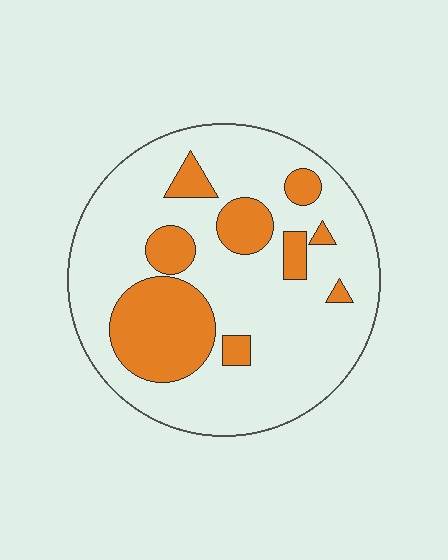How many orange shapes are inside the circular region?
9.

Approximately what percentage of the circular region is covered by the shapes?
Approximately 25%.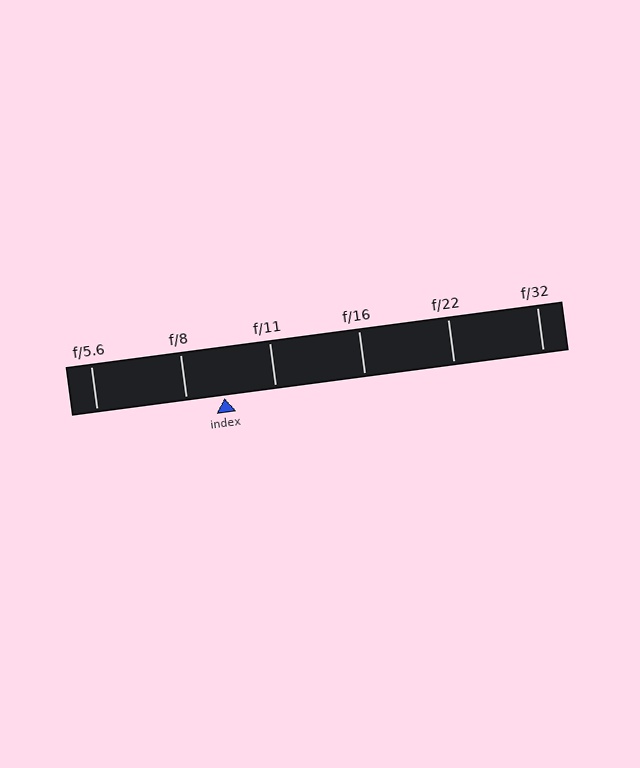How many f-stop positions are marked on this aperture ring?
There are 6 f-stop positions marked.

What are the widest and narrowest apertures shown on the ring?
The widest aperture shown is f/5.6 and the narrowest is f/32.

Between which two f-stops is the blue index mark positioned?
The index mark is between f/8 and f/11.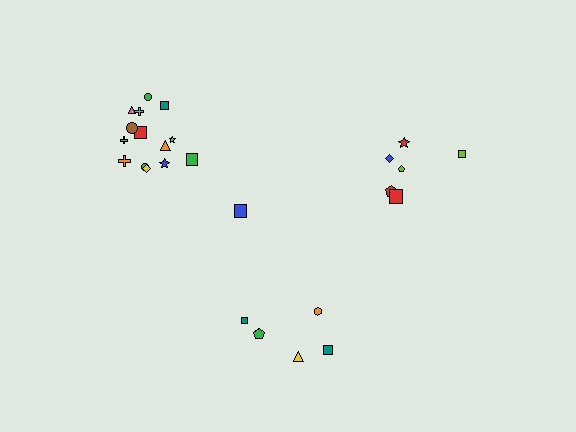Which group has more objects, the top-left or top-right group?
The top-left group.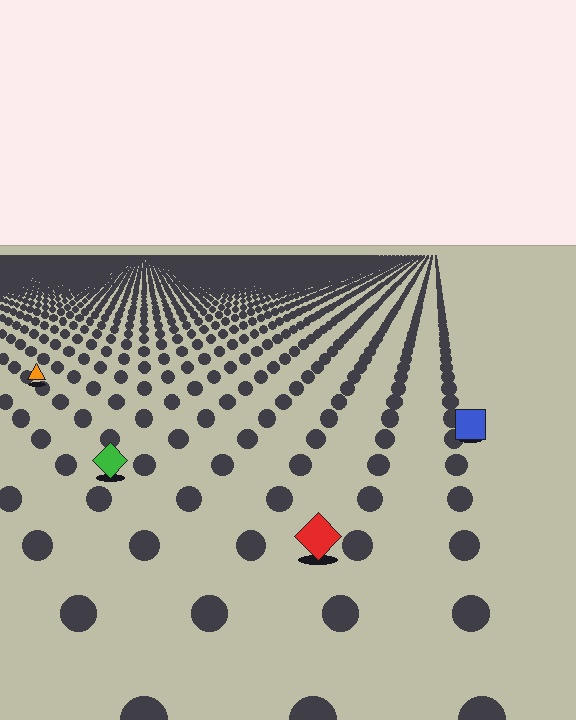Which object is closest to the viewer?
The red diamond is closest. The texture marks near it are larger and more spread out.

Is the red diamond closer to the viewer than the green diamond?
Yes. The red diamond is closer — you can tell from the texture gradient: the ground texture is coarser near it.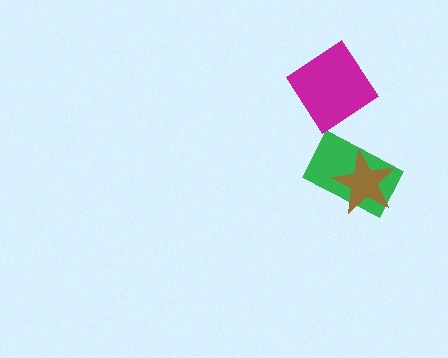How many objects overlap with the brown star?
1 object overlaps with the brown star.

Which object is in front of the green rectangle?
The brown star is in front of the green rectangle.